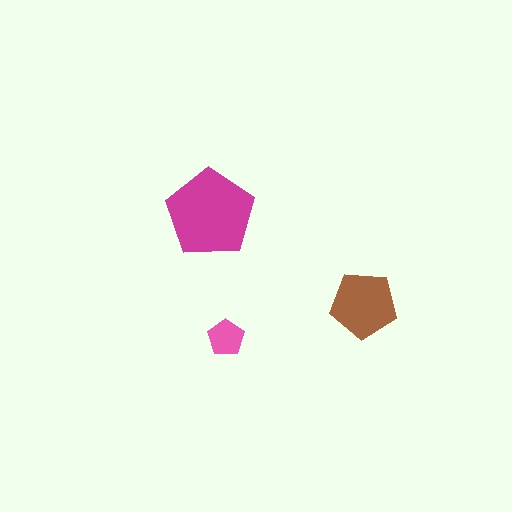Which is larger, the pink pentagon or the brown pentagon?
The brown one.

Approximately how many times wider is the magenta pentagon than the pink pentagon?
About 2.5 times wider.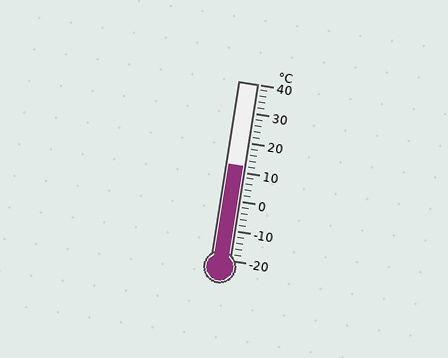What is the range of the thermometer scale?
The thermometer scale ranges from -20°C to 40°C.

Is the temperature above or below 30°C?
The temperature is below 30°C.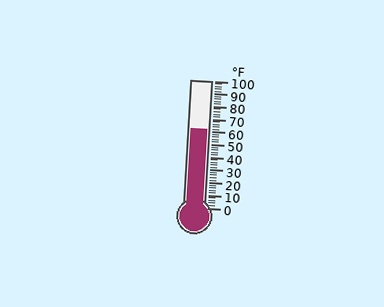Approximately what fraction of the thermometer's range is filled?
The thermometer is filled to approximately 60% of its range.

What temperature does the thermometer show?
The thermometer shows approximately 62°F.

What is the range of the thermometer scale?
The thermometer scale ranges from 0°F to 100°F.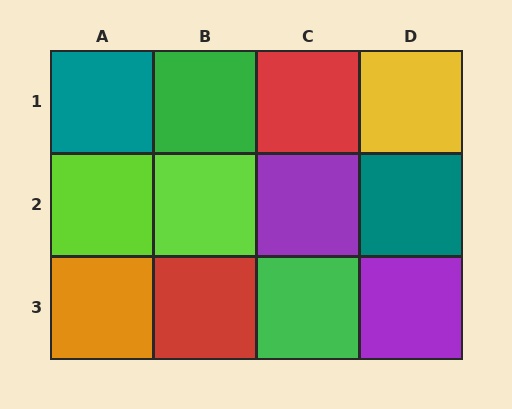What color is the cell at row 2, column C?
Purple.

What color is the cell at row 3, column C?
Green.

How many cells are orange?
1 cell is orange.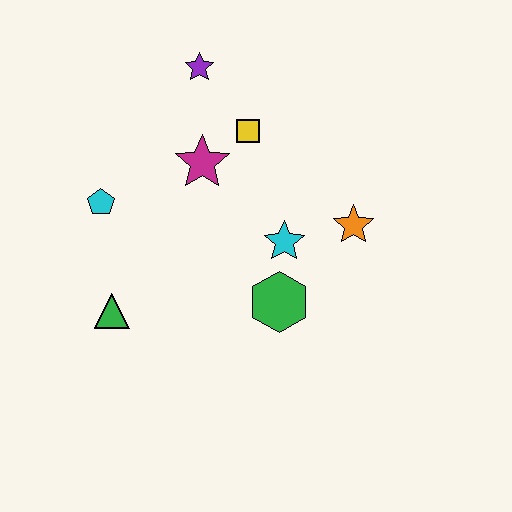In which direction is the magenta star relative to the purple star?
The magenta star is below the purple star.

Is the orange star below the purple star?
Yes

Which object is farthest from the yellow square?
The green triangle is farthest from the yellow square.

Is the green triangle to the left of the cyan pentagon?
No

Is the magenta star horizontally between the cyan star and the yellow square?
No